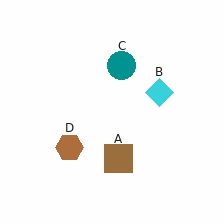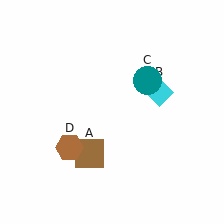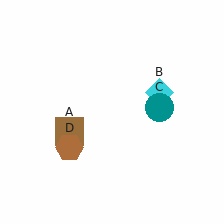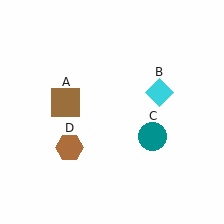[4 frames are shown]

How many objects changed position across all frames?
2 objects changed position: brown square (object A), teal circle (object C).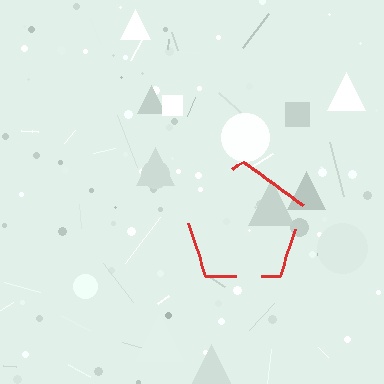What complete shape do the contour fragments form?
The contour fragments form a pentagon.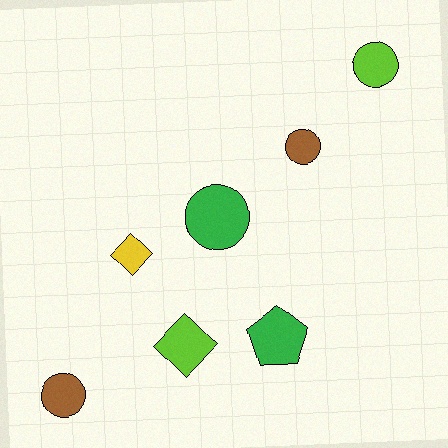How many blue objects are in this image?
There are no blue objects.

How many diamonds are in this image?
There are 2 diamonds.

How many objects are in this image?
There are 7 objects.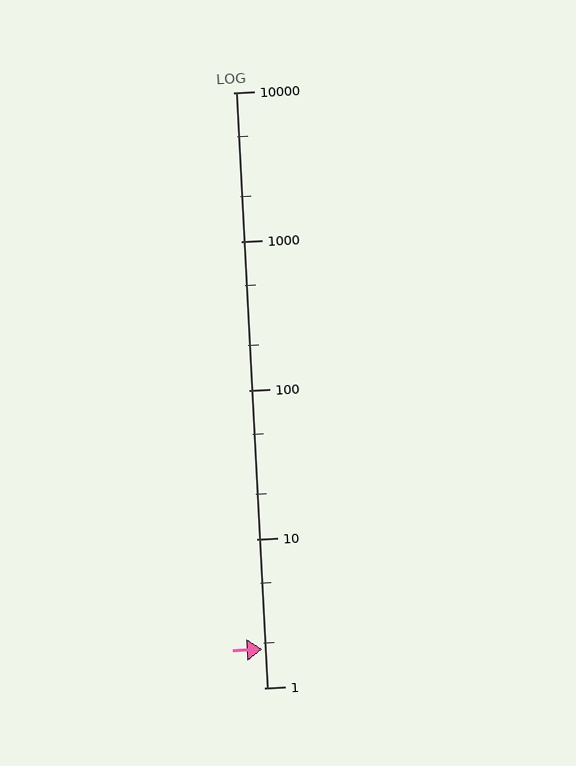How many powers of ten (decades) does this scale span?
The scale spans 4 decades, from 1 to 10000.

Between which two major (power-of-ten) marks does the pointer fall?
The pointer is between 1 and 10.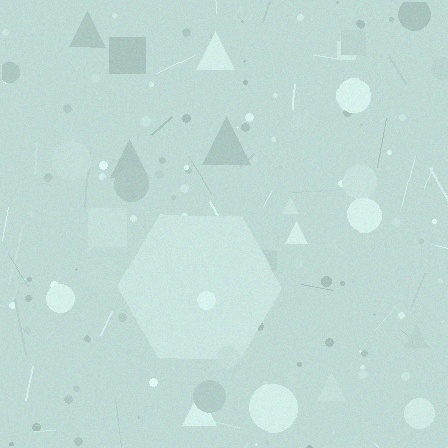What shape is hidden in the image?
A hexagon is hidden in the image.